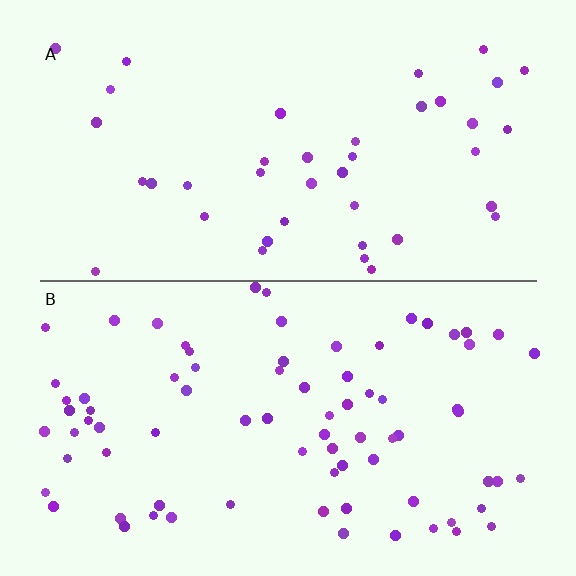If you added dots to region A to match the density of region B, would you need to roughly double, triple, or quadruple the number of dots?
Approximately double.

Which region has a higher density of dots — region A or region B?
B (the bottom).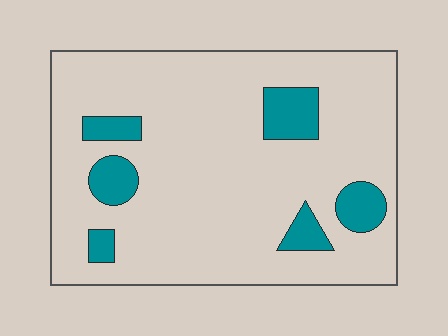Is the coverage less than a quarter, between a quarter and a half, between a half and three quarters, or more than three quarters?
Less than a quarter.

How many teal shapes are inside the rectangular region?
6.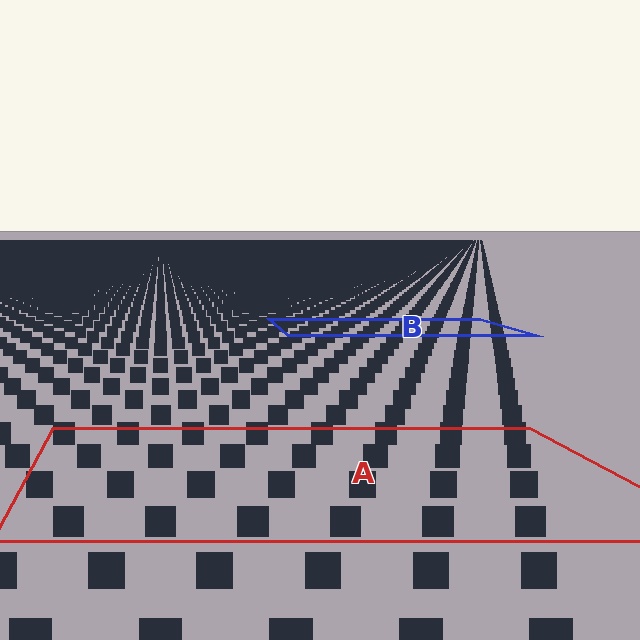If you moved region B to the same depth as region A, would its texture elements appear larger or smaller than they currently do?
They would appear larger. At a closer depth, the same texture elements are projected at a bigger on-screen size.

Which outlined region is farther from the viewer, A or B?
Region B is farther from the viewer — the texture elements inside it appear smaller and more densely packed.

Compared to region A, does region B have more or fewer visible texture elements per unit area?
Region B has more texture elements per unit area — they are packed more densely because it is farther away.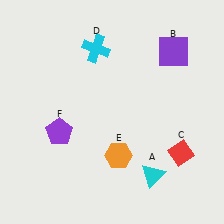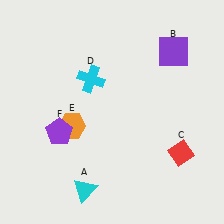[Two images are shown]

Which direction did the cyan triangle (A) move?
The cyan triangle (A) moved left.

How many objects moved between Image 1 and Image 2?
3 objects moved between the two images.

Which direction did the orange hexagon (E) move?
The orange hexagon (E) moved left.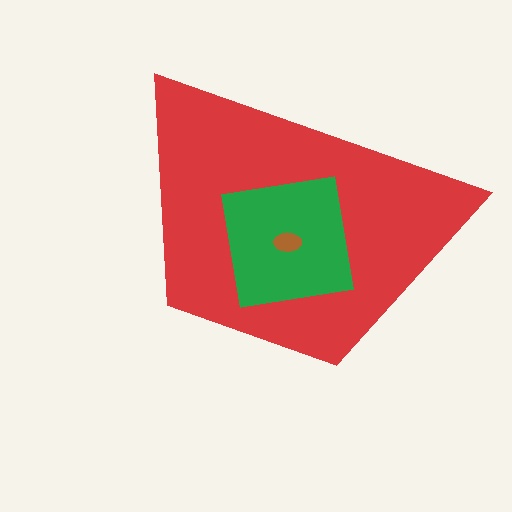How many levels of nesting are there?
3.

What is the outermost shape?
The red trapezoid.